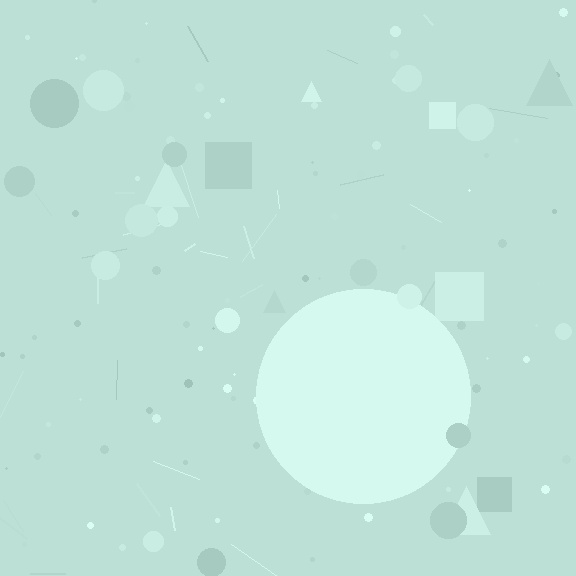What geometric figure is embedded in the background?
A circle is embedded in the background.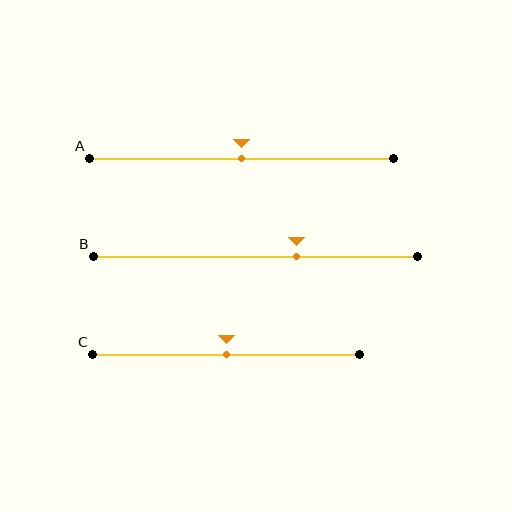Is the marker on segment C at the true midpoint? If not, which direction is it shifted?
Yes, the marker on segment C is at the true midpoint.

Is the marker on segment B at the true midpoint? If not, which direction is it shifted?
No, the marker on segment B is shifted to the right by about 13% of the segment length.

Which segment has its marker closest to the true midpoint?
Segment A has its marker closest to the true midpoint.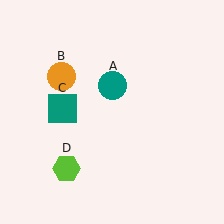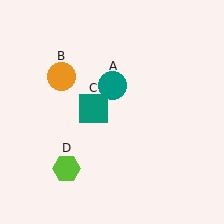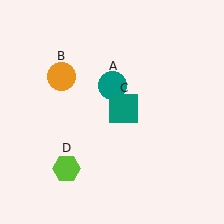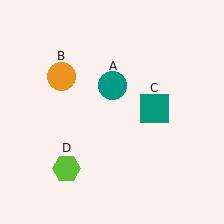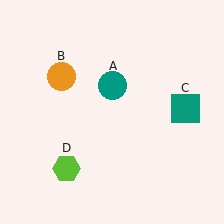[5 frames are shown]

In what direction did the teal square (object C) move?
The teal square (object C) moved right.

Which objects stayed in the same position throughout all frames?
Teal circle (object A) and orange circle (object B) and lime hexagon (object D) remained stationary.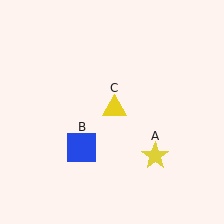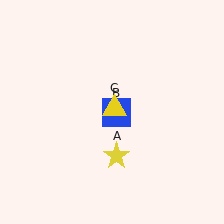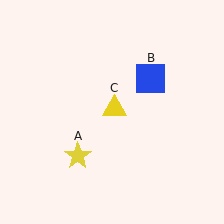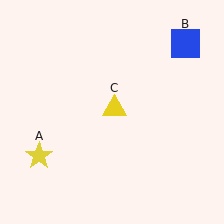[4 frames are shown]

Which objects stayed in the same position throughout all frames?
Yellow triangle (object C) remained stationary.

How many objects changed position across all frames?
2 objects changed position: yellow star (object A), blue square (object B).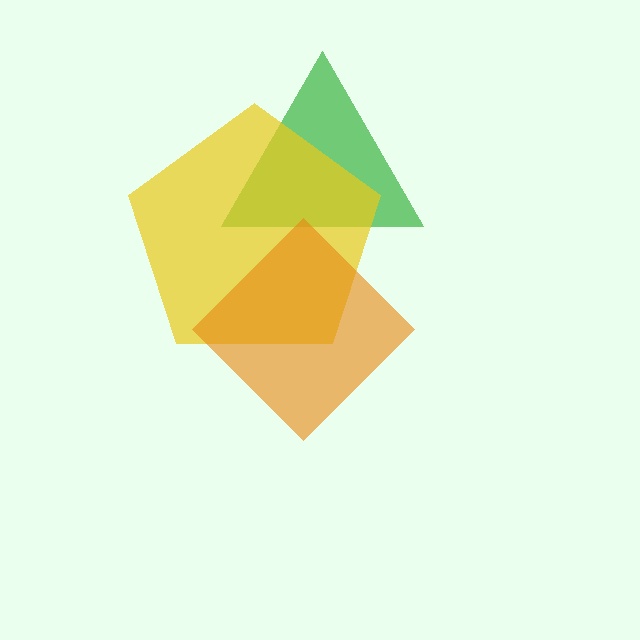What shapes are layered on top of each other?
The layered shapes are: a green triangle, a yellow pentagon, an orange diamond.